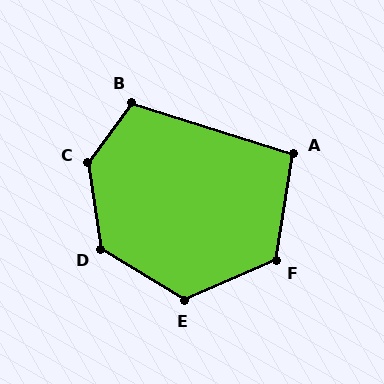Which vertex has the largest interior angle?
C, at approximately 136 degrees.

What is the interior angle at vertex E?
Approximately 126 degrees (obtuse).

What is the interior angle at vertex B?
Approximately 108 degrees (obtuse).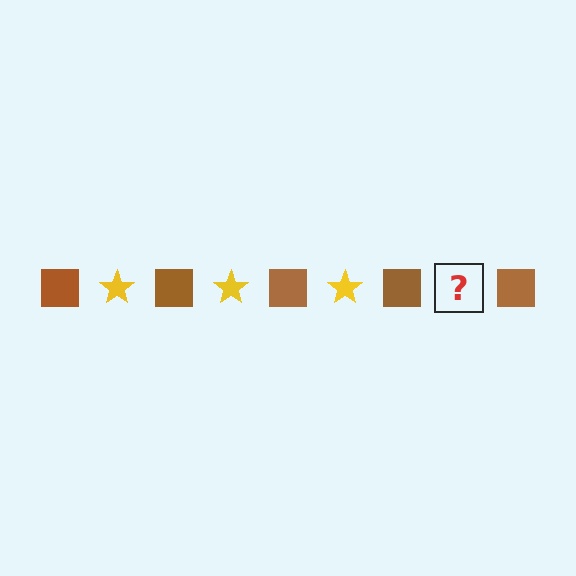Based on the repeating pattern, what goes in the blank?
The blank should be a yellow star.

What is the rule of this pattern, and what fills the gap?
The rule is that the pattern alternates between brown square and yellow star. The gap should be filled with a yellow star.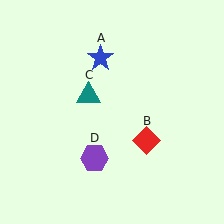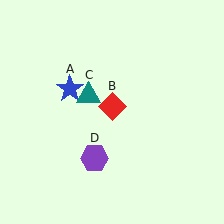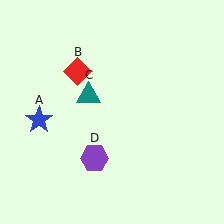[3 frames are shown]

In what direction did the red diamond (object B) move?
The red diamond (object B) moved up and to the left.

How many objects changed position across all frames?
2 objects changed position: blue star (object A), red diamond (object B).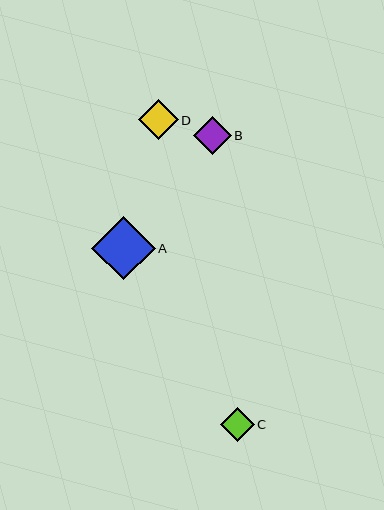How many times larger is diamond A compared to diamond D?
Diamond A is approximately 1.6 times the size of diamond D.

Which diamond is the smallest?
Diamond C is the smallest with a size of approximately 34 pixels.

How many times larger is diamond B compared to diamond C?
Diamond B is approximately 1.1 times the size of diamond C.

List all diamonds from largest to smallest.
From largest to smallest: A, D, B, C.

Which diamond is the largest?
Diamond A is the largest with a size of approximately 63 pixels.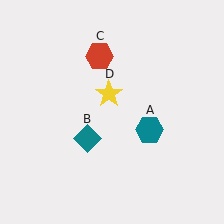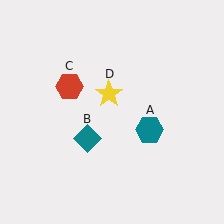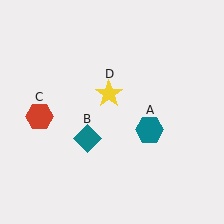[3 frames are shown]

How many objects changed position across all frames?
1 object changed position: red hexagon (object C).